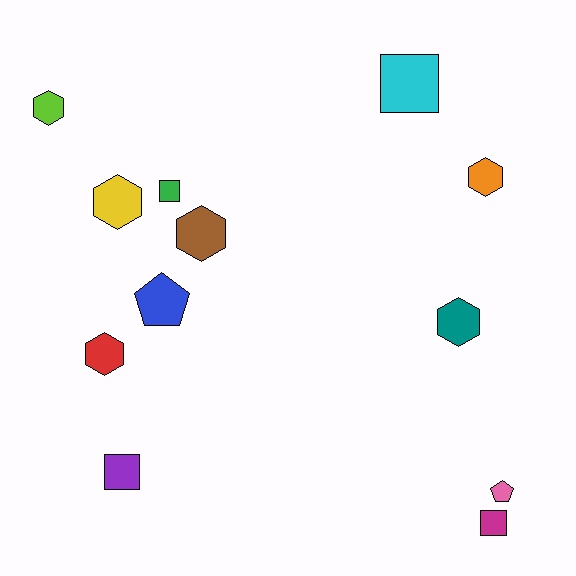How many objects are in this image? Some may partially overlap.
There are 12 objects.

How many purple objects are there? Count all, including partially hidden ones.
There is 1 purple object.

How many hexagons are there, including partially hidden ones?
There are 6 hexagons.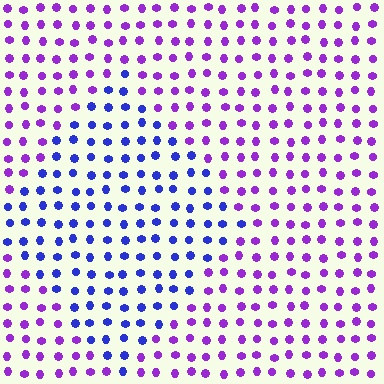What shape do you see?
I see a diamond.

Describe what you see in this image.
The image is filled with small purple elements in a uniform arrangement. A diamond-shaped region is visible where the elements are tinted to a slightly different hue, forming a subtle color boundary.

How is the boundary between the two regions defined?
The boundary is defined purely by a slight shift in hue (about 43 degrees). Spacing, size, and orientation are identical on both sides.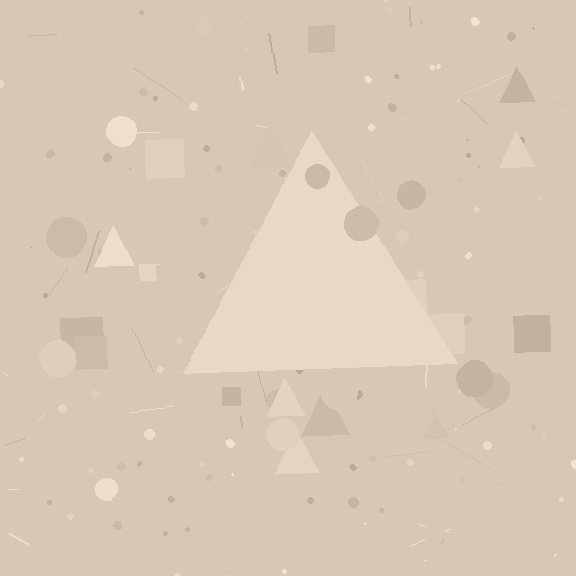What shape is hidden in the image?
A triangle is hidden in the image.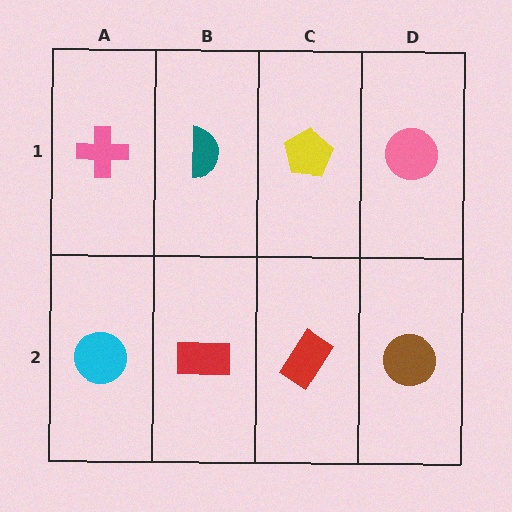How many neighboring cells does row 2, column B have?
3.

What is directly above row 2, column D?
A pink circle.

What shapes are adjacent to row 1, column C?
A red rectangle (row 2, column C), a teal semicircle (row 1, column B), a pink circle (row 1, column D).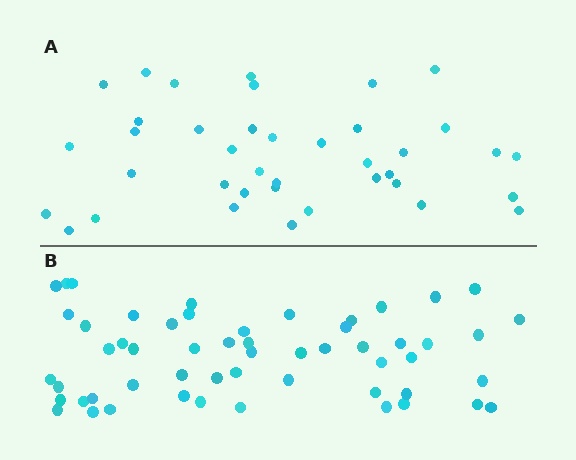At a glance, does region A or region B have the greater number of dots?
Region B (the bottom region) has more dots.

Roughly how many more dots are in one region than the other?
Region B has approximately 15 more dots than region A.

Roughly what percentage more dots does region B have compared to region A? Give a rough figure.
About 40% more.